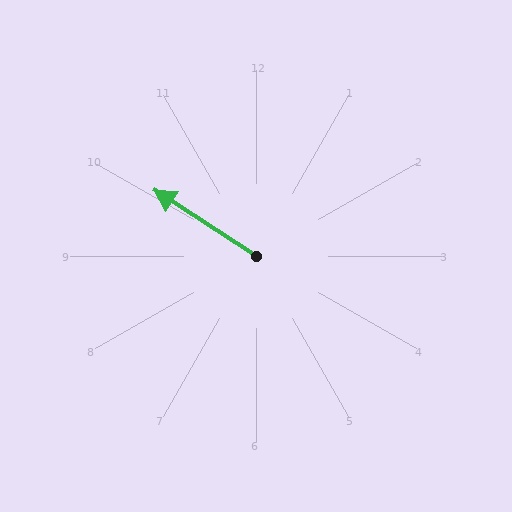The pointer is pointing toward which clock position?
Roughly 10 o'clock.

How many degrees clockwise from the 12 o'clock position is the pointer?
Approximately 303 degrees.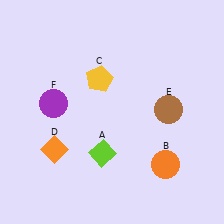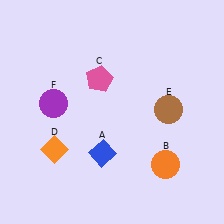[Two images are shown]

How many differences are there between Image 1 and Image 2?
There are 2 differences between the two images.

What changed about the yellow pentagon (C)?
In Image 1, C is yellow. In Image 2, it changed to pink.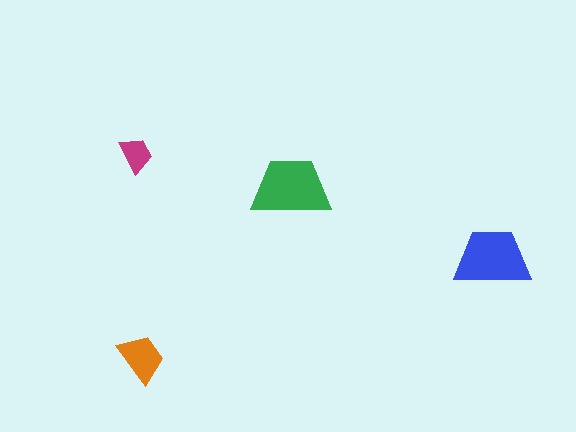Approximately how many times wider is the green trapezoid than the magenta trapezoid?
About 2 times wider.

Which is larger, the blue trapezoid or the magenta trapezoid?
The blue one.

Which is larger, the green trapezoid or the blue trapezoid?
The green one.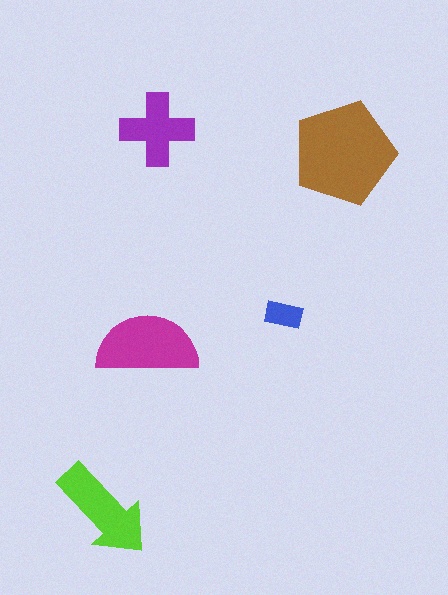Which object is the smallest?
The blue rectangle.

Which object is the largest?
The brown pentagon.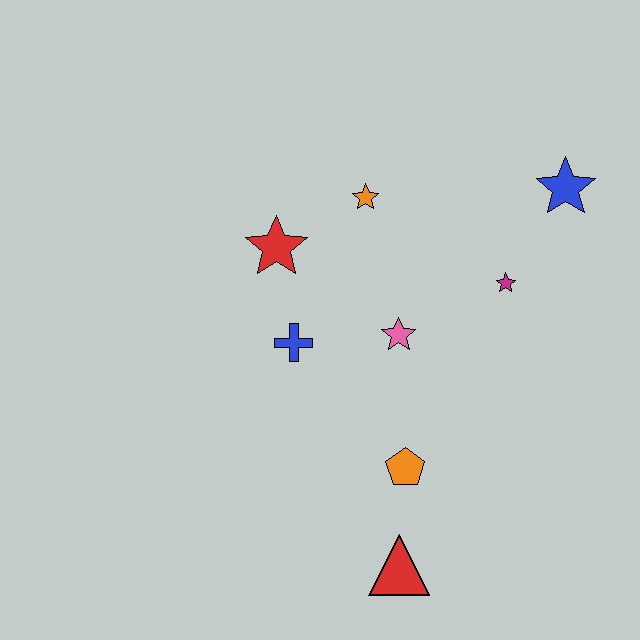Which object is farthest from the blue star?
The red triangle is farthest from the blue star.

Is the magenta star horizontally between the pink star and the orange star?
No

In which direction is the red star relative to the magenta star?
The red star is to the left of the magenta star.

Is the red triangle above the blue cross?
No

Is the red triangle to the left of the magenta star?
Yes